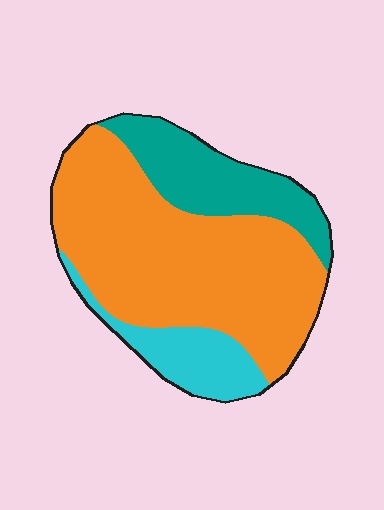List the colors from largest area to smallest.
From largest to smallest: orange, teal, cyan.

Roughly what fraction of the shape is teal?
Teal covers 22% of the shape.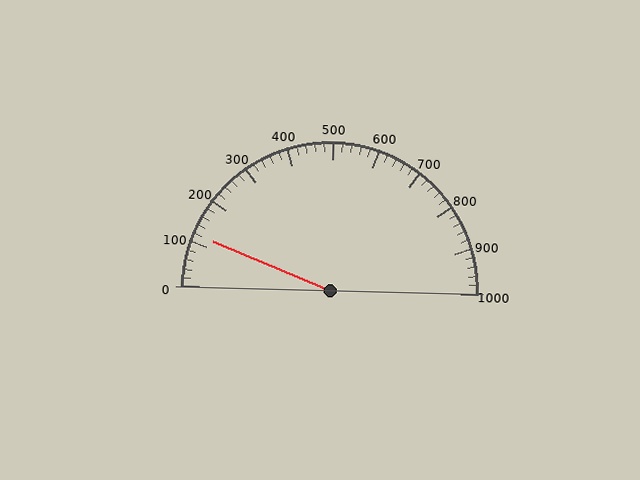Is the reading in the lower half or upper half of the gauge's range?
The reading is in the lower half of the range (0 to 1000).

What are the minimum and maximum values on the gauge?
The gauge ranges from 0 to 1000.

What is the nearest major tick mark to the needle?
The nearest major tick mark is 100.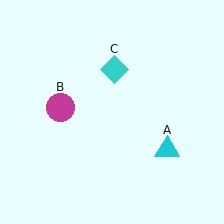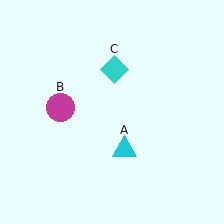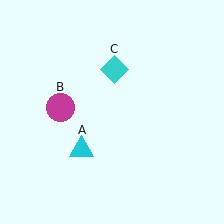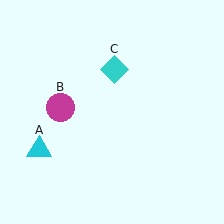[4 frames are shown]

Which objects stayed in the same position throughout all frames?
Magenta circle (object B) and cyan diamond (object C) remained stationary.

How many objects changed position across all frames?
1 object changed position: cyan triangle (object A).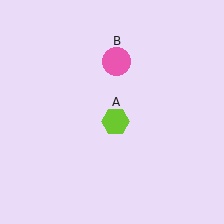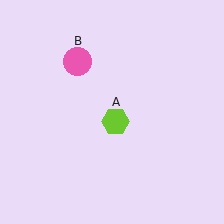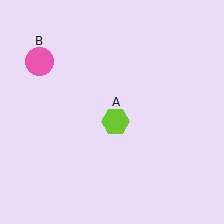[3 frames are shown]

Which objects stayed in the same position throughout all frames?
Lime hexagon (object A) remained stationary.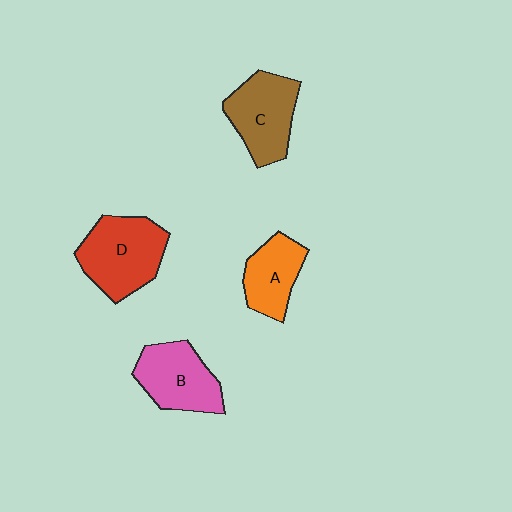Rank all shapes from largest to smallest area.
From largest to smallest: D (red), C (brown), B (pink), A (orange).